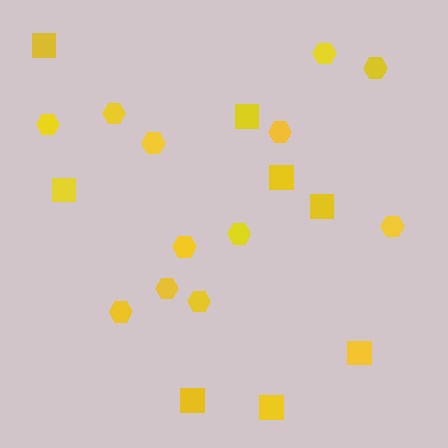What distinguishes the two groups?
There are 2 groups: one group of hexagons (12) and one group of squares (8).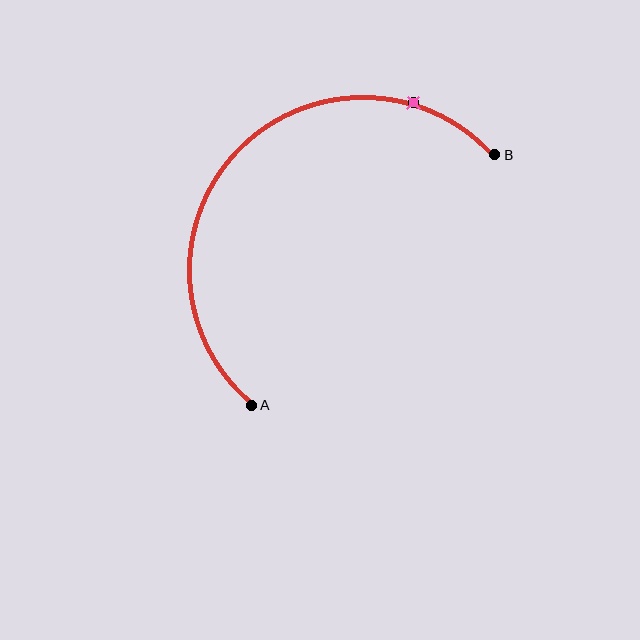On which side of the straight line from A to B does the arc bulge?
The arc bulges above and to the left of the straight line connecting A and B.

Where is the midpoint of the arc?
The arc midpoint is the point on the curve farthest from the straight line joining A and B. It sits above and to the left of that line.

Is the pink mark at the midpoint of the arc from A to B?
No. The pink mark lies on the arc but is closer to endpoint B. The arc midpoint would be at the point on the curve equidistant along the arc from both A and B.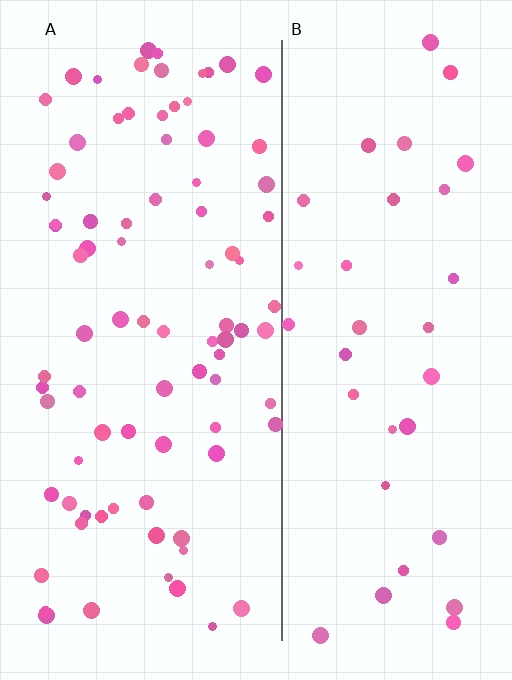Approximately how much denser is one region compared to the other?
Approximately 2.5× — region A over region B.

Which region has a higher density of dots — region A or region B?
A (the left).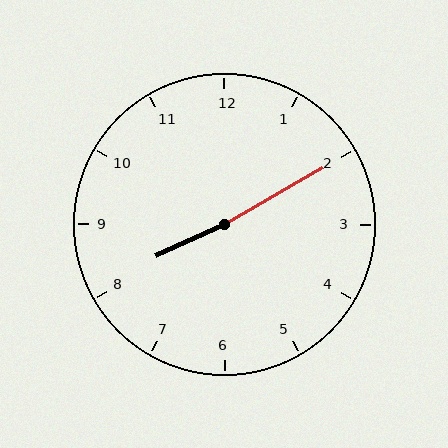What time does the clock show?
8:10.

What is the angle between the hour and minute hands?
Approximately 175 degrees.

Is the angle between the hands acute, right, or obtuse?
It is obtuse.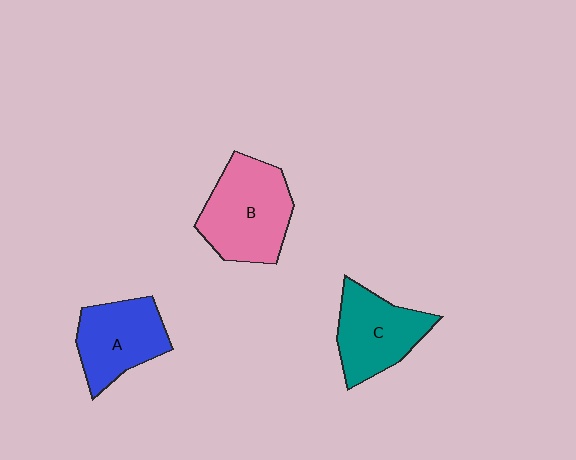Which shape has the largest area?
Shape B (pink).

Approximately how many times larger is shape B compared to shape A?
Approximately 1.2 times.